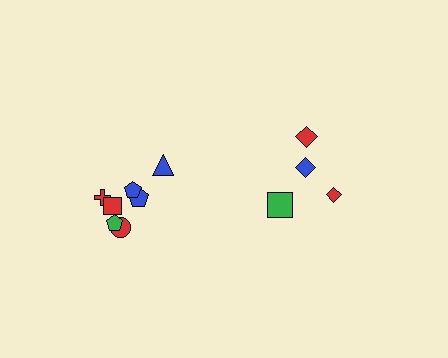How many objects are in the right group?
There are 4 objects.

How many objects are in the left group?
There are 7 objects.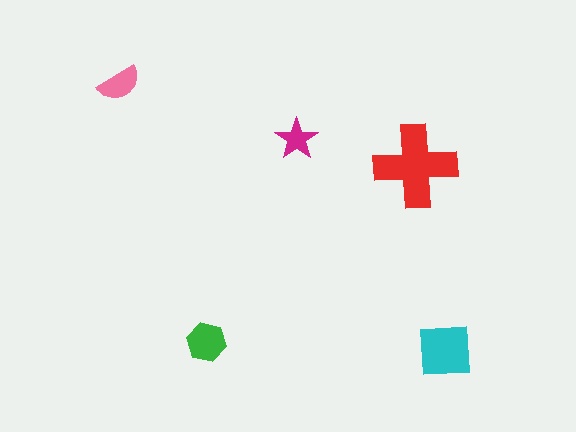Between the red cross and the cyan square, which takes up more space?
The red cross.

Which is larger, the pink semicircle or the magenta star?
The pink semicircle.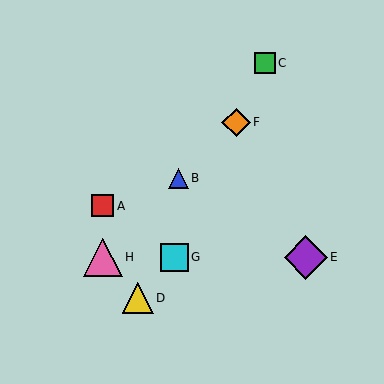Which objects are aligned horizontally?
Objects E, G, H are aligned horizontally.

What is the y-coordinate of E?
Object E is at y≈257.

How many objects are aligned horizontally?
3 objects (E, G, H) are aligned horizontally.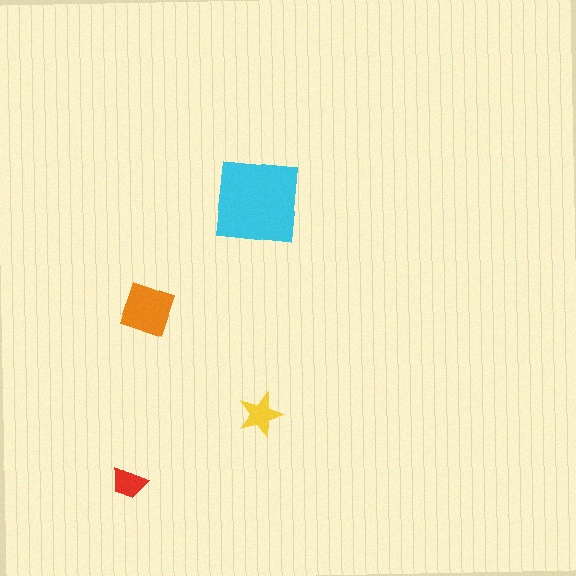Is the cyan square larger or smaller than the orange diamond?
Larger.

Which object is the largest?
The cyan square.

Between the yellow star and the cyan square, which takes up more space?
The cyan square.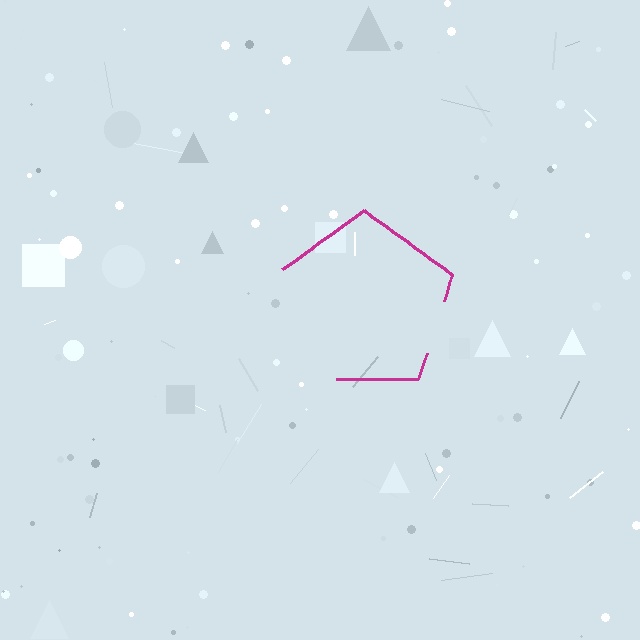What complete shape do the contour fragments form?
The contour fragments form a pentagon.